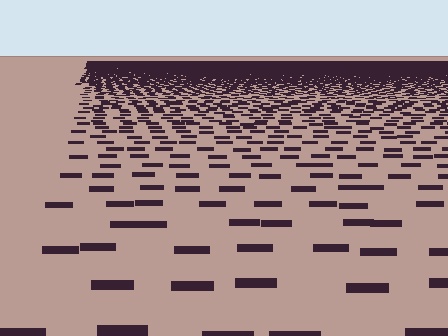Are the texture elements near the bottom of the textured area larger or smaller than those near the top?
Larger. Near the bottom, elements are closer to the viewer and appear at a bigger on-screen size.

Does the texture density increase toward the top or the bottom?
Density increases toward the top.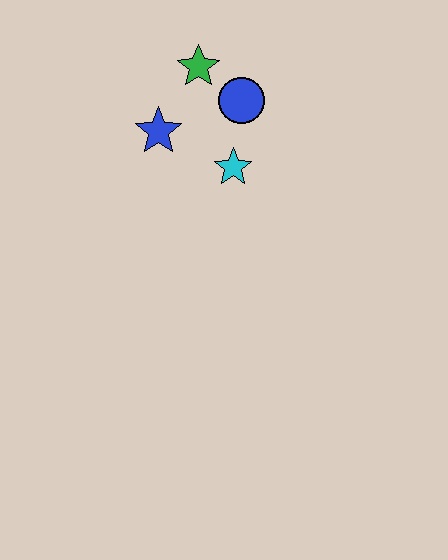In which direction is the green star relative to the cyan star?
The green star is above the cyan star.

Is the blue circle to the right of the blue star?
Yes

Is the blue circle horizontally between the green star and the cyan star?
No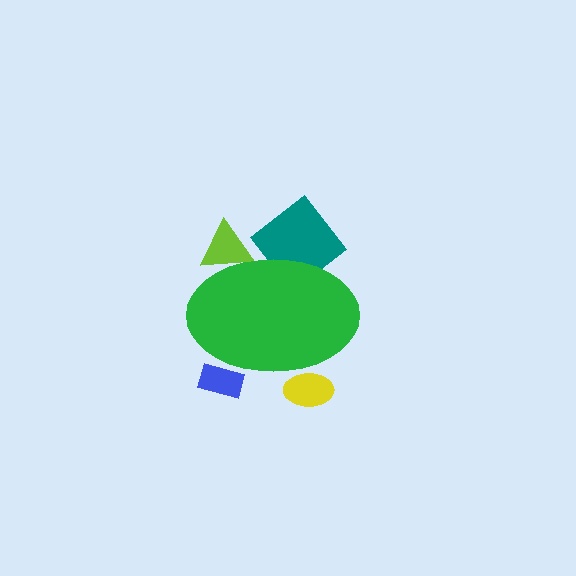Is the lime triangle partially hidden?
Yes, the lime triangle is partially hidden behind the green ellipse.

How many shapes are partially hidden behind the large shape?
4 shapes are partially hidden.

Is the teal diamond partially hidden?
Yes, the teal diamond is partially hidden behind the green ellipse.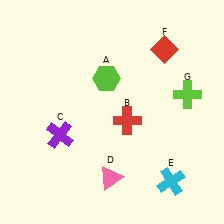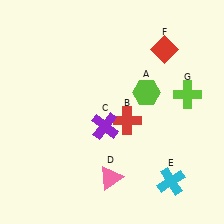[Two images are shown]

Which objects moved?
The objects that moved are: the lime hexagon (A), the purple cross (C).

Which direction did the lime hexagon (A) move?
The lime hexagon (A) moved right.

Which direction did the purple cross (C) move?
The purple cross (C) moved right.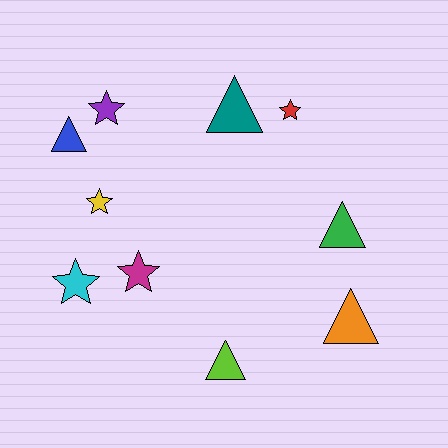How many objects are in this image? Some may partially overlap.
There are 10 objects.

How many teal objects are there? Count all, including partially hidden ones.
There is 1 teal object.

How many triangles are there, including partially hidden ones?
There are 5 triangles.